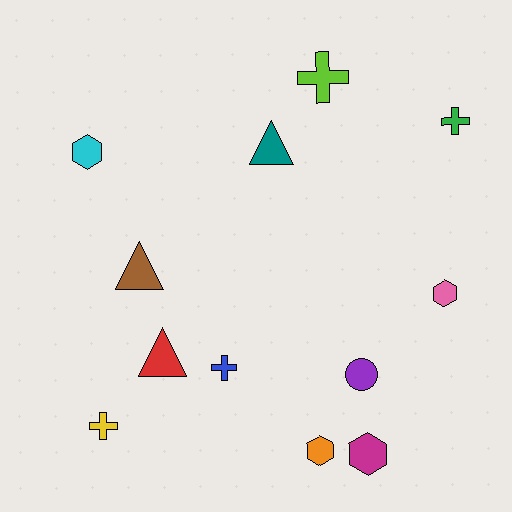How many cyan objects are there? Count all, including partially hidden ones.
There is 1 cyan object.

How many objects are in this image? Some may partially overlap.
There are 12 objects.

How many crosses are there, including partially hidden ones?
There are 4 crosses.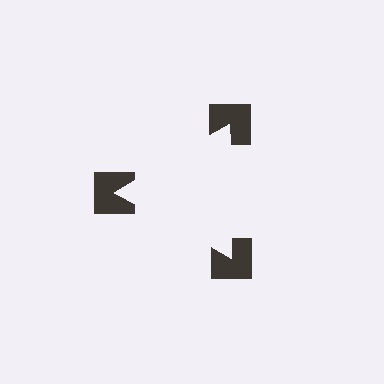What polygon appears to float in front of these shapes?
An illusory triangle — its edges are inferred from the aligned wedge cuts in the notched squares, not physically drawn.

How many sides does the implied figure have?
3 sides.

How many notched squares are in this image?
There are 3 — one at each vertex of the illusory triangle.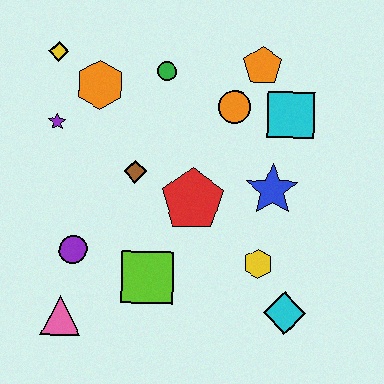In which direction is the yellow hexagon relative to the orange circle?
The yellow hexagon is below the orange circle.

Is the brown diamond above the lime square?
Yes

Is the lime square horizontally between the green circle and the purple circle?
Yes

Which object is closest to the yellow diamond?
The orange hexagon is closest to the yellow diamond.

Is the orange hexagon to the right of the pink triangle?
Yes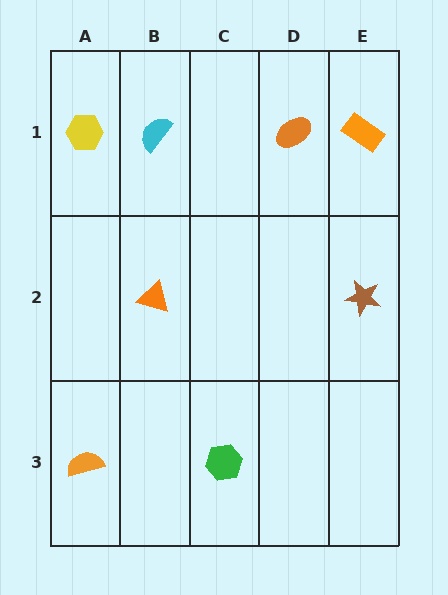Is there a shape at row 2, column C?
No, that cell is empty.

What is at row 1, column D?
An orange ellipse.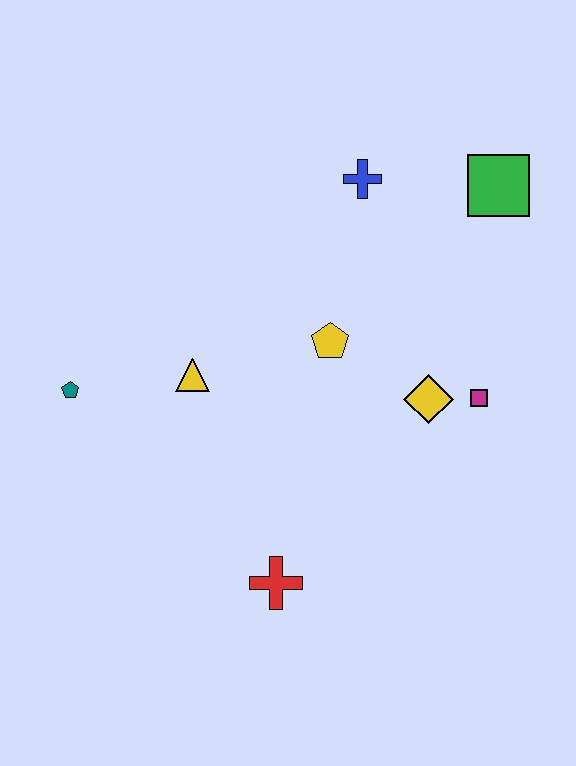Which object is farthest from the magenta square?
The teal pentagon is farthest from the magenta square.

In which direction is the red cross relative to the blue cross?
The red cross is below the blue cross.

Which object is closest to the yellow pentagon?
The yellow diamond is closest to the yellow pentagon.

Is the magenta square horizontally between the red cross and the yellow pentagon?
No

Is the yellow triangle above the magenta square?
Yes